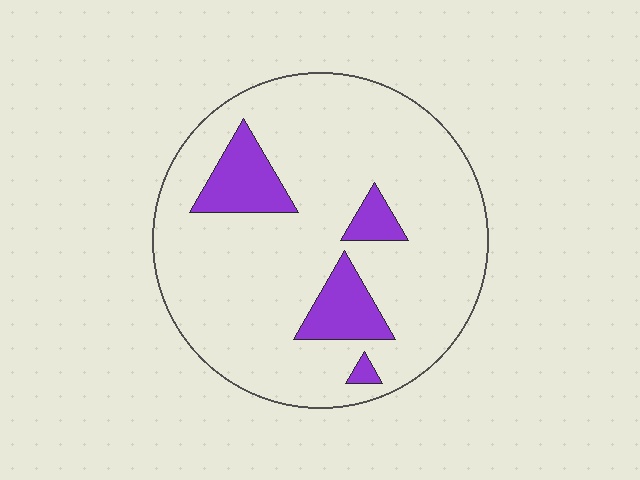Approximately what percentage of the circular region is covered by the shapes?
Approximately 15%.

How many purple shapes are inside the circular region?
4.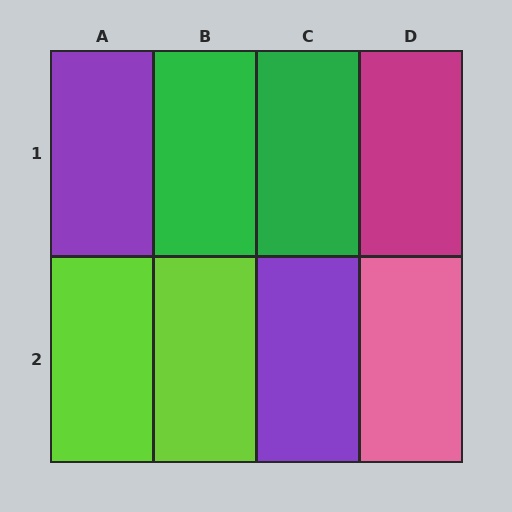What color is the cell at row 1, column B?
Green.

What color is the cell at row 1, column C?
Green.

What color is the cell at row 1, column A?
Purple.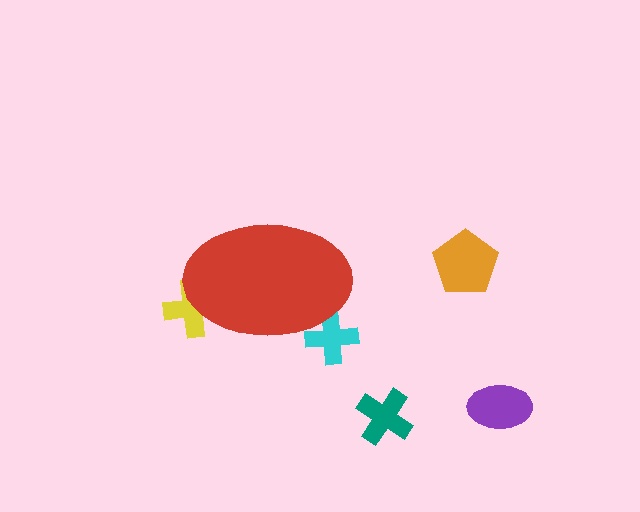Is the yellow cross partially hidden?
Yes, the yellow cross is partially hidden behind the red ellipse.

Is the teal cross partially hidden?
No, the teal cross is fully visible.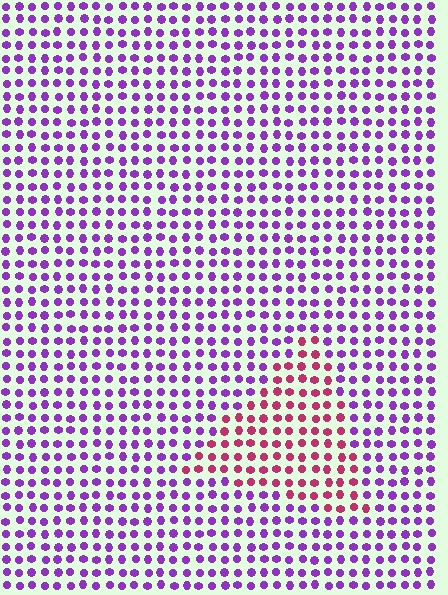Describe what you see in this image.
The image is filled with small purple elements in a uniform arrangement. A triangle-shaped region is visible where the elements are tinted to a slightly different hue, forming a subtle color boundary.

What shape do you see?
I see a triangle.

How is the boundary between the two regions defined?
The boundary is defined purely by a slight shift in hue (about 53 degrees). Spacing, size, and orientation are identical on both sides.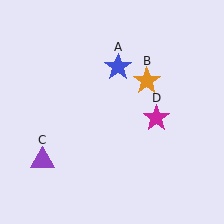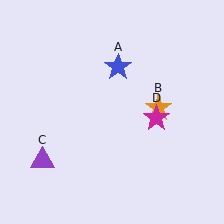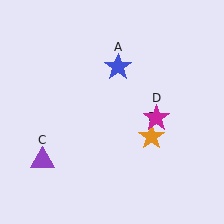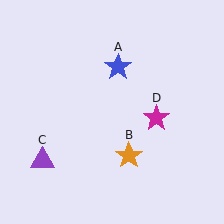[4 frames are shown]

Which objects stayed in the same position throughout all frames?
Blue star (object A) and purple triangle (object C) and magenta star (object D) remained stationary.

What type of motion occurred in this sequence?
The orange star (object B) rotated clockwise around the center of the scene.